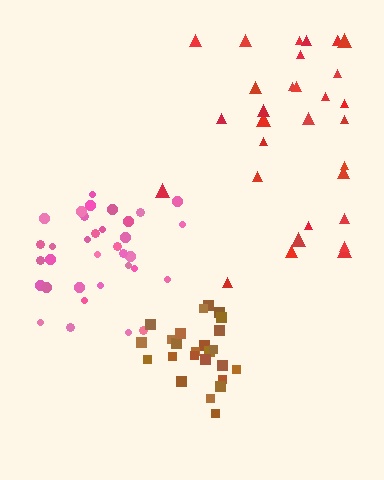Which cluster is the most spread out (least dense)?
Red.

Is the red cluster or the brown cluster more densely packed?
Brown.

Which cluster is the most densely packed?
Brown.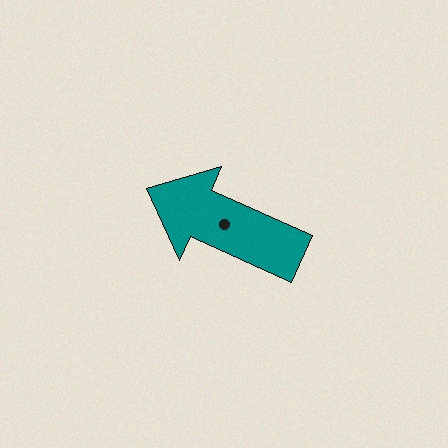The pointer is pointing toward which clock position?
Roughly 10 o'clock.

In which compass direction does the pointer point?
Northwest.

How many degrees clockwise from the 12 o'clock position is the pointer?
Approximately 294 degrees.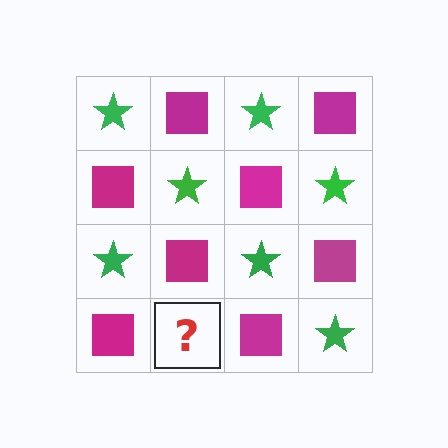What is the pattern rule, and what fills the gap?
The rule is that it alternates green star and magenta square in a checkerboard pattern. The gap should be filled with a green star.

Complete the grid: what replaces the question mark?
The question mark should be replaced with a green star.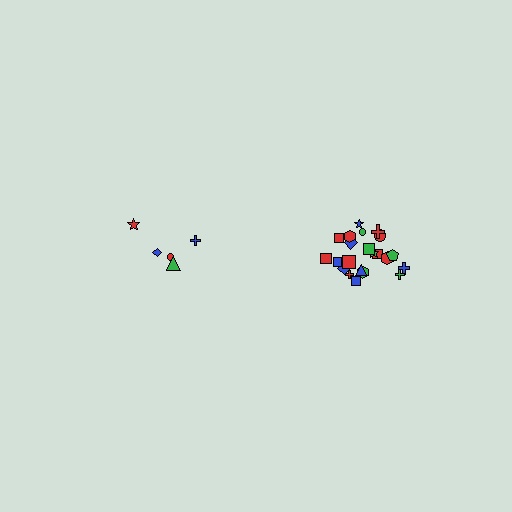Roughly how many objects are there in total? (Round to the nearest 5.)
Roughly 25 objects in total.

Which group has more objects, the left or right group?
The right group.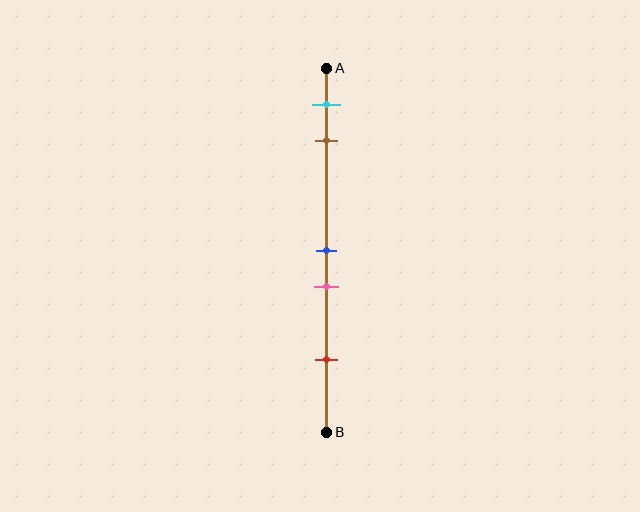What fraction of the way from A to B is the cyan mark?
The cyan mark is approximately 10% (0.1) of the way from A to B.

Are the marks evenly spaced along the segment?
No, the marks are not evenly spaced.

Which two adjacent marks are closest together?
The blue and pink marks are the closest adjacent pair.